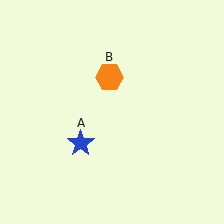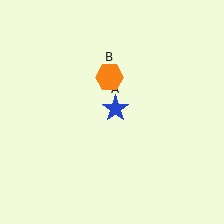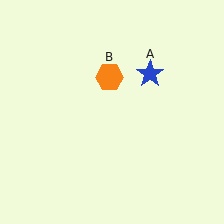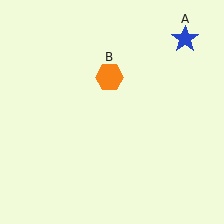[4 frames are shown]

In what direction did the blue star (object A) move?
The blue star (object A) moved up and to the right.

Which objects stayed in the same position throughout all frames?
Orange hexagon (object B) remained stationary.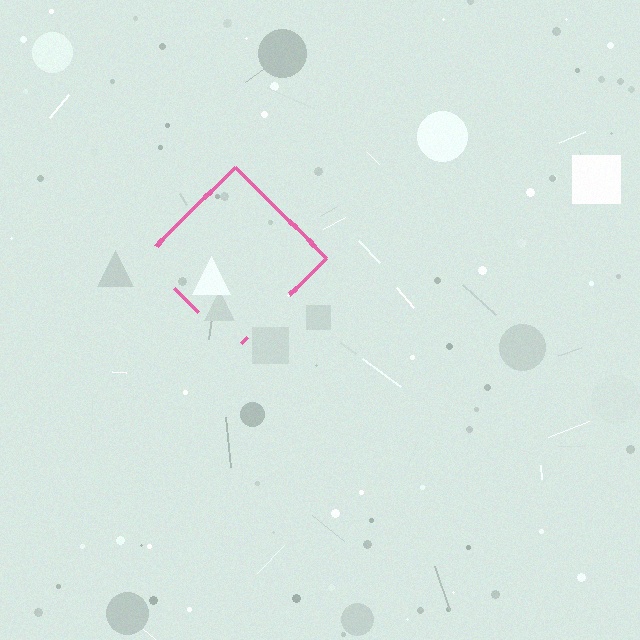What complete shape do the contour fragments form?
The contour fragments form a diamond.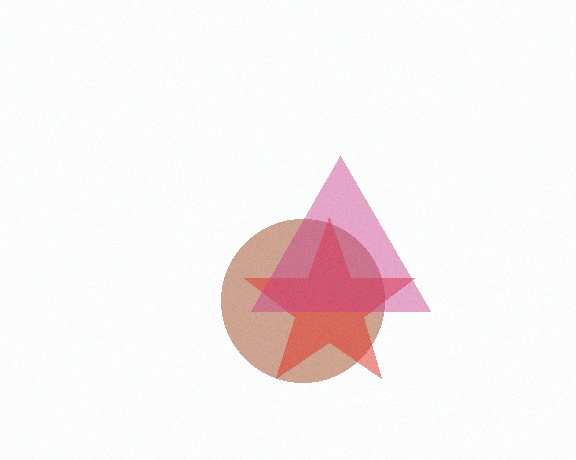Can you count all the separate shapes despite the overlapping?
Yes, there are 3 separate shapes.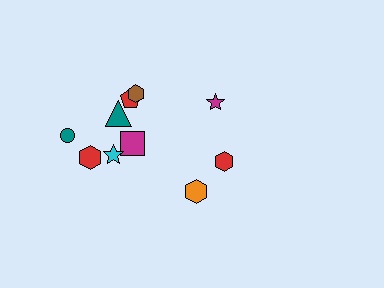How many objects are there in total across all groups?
There are 10 objects.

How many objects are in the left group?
There are 7 objects.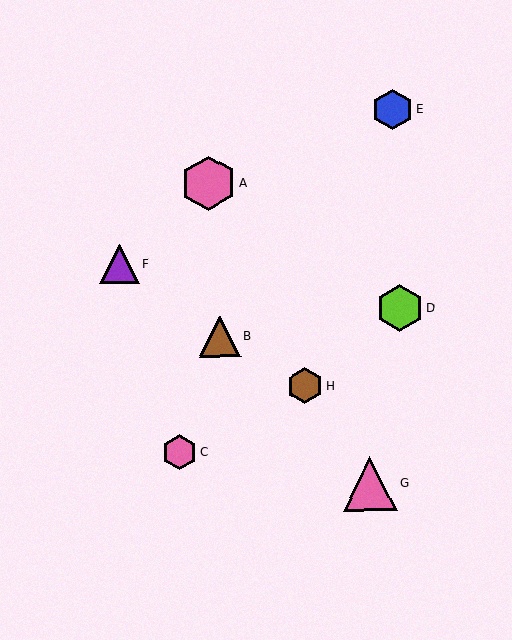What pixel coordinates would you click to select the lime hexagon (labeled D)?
Click at (399, 308) to select the lime hexagon D.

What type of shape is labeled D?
Shape D is a lime hexagon.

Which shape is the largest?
The pink hexagon (labeled A) is the largest.